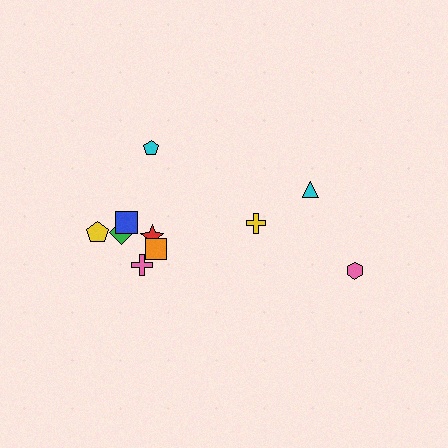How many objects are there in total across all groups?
There are 10 objects.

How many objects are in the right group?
There are 3 objects.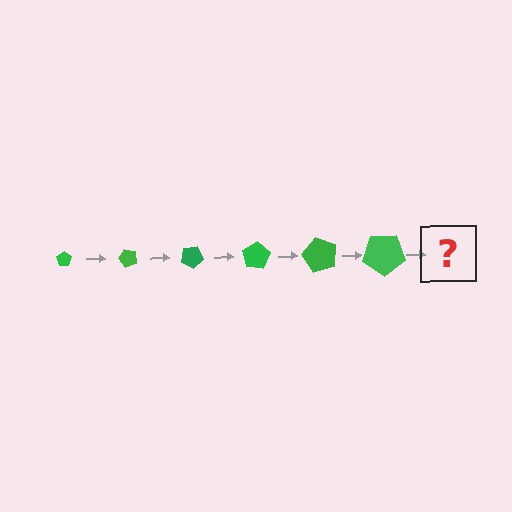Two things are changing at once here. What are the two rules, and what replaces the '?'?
The two rules are that the pentagon grows larger each step and it rotates 50 degrees each step. The '?' should be a pentagon, larger than the previous one and rotated 300 degrees from the start.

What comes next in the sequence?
The next element should be a pentagon, larger than the previous one and rotated 300 degrees from the start.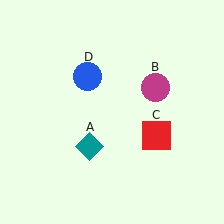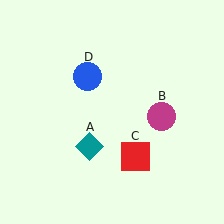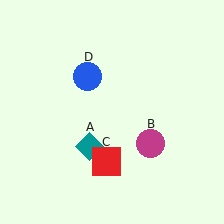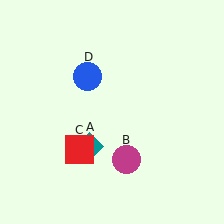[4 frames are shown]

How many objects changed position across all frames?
2 objects changed position: magenta circle (object B), red square (object C).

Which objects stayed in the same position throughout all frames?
Teal diamond (object A) and blue circle (object D) remained stationary.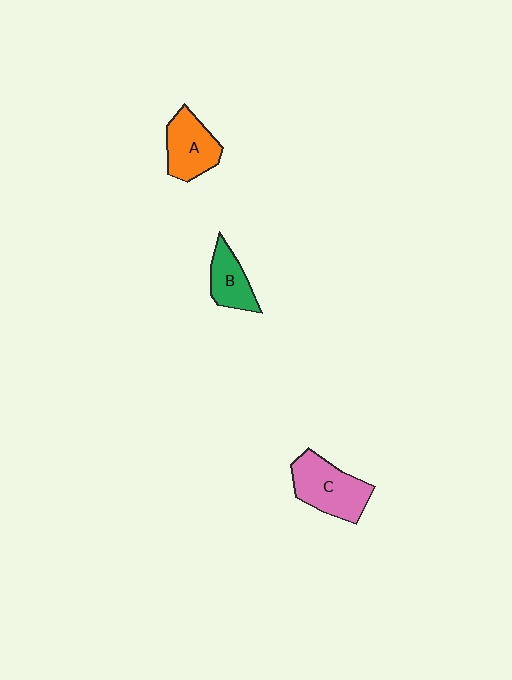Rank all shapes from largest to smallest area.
From largest to smallest: C (pink), A (orange), B (green).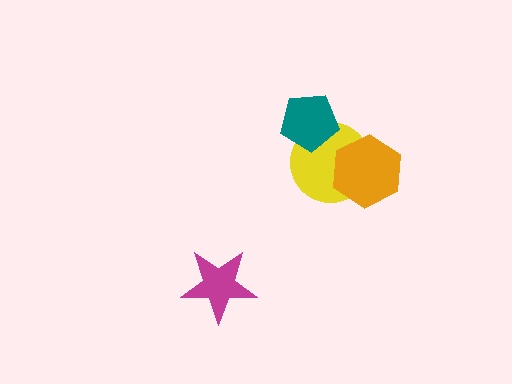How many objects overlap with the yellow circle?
2 objects overlap with the yellow circle.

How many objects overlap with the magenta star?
0 objects overlap with the magenta star.